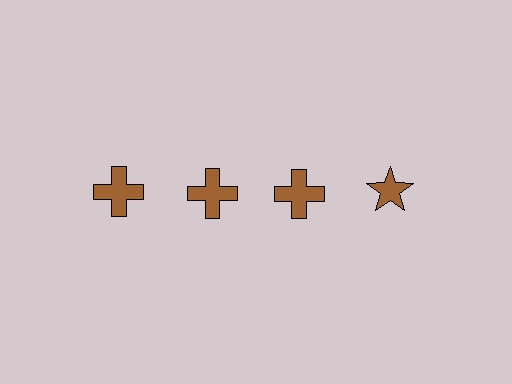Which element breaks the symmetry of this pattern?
The brown star in the top row, second from right column breaks the symmetry. All other shapes are brown crosses.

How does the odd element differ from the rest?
It has a different shape: star instead of cross.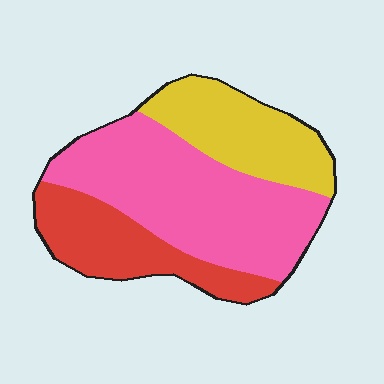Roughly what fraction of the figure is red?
Red takes up between a sixth and a third of the figure.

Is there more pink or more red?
Pink.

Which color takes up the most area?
Pink, at roughly 50%.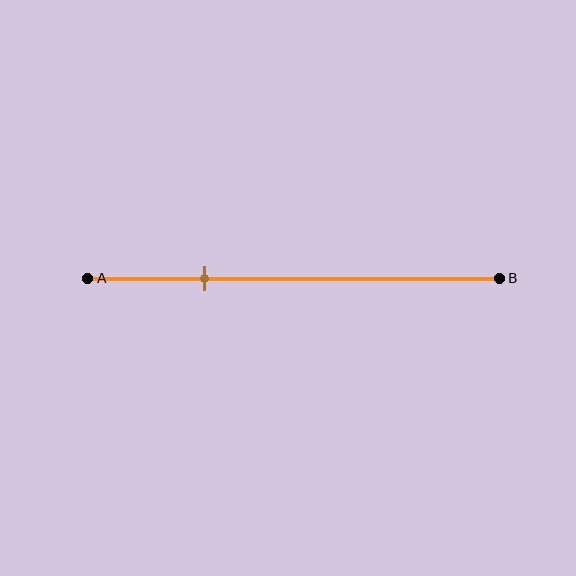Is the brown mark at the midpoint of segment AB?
No, the mark is at about 30% from A, not at the 50% midpoint.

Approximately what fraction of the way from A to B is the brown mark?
The brown mark is approximately 30% of the way from A to B.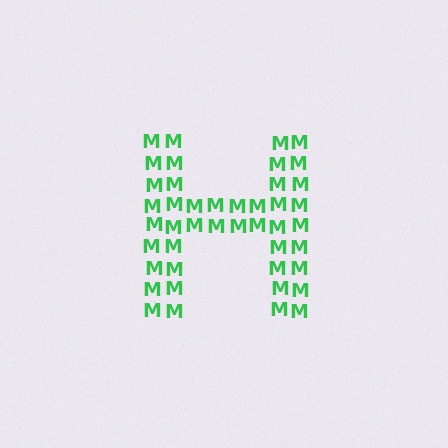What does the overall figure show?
The overall figure shows the letter H.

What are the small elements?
The small elements are letter M's.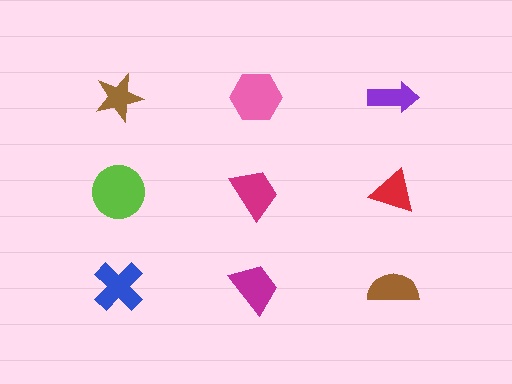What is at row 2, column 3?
A red triangle.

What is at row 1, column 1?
A brown star.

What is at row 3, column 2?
A magenta trapezoid.